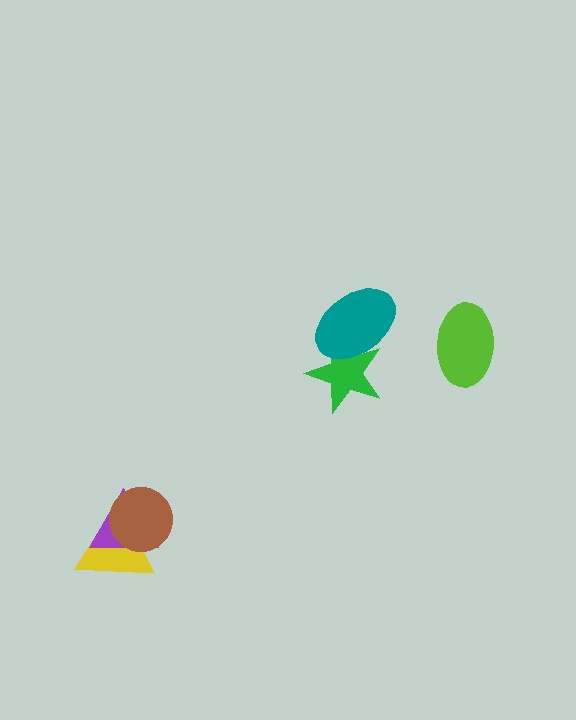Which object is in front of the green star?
The teal ellipse is in front of the green star.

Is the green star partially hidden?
Yes, it is partially covered by another shape.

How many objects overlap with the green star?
1 object overlaps with the green star.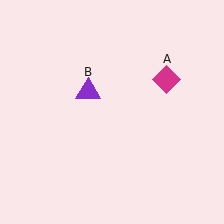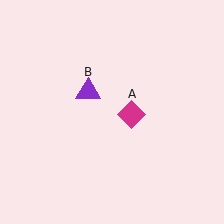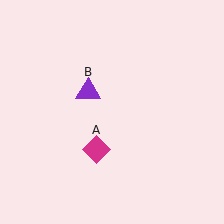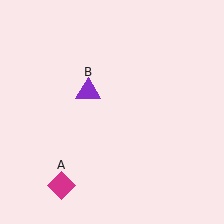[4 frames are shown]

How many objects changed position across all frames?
1 object changed position: magenta diamond (object A).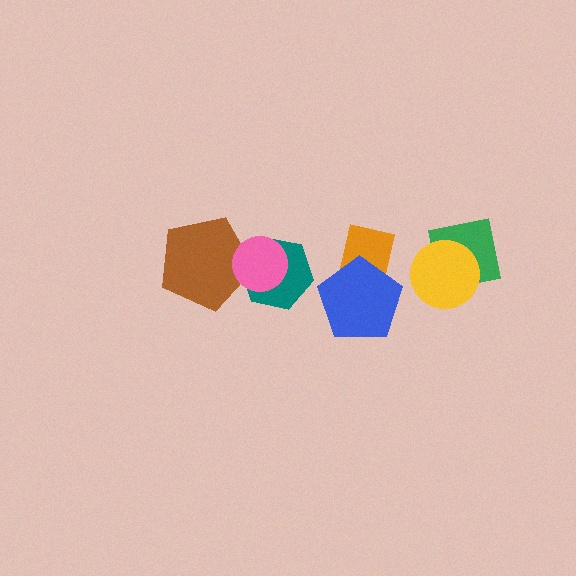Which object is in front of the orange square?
The blue pentagon is in front of the orange square.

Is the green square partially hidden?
Yes, it is partially covered by another shape.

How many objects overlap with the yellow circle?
1 object overlaps with the yellow circle.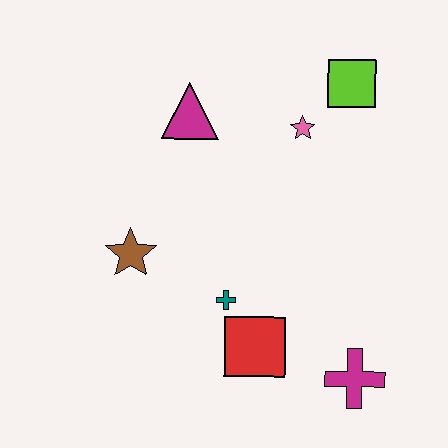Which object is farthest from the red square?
The lime square is farthest from the red square.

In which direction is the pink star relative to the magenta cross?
The pink star is above the magenta cross.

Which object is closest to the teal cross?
The red square is closest to the teal cross.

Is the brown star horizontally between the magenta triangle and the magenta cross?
No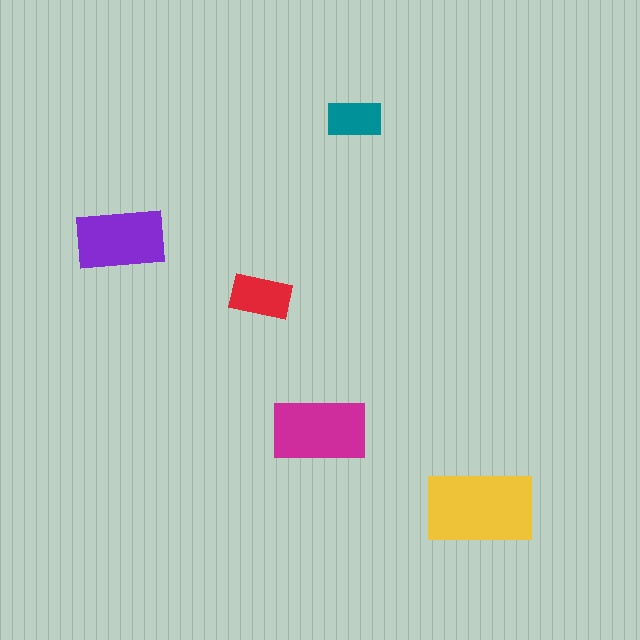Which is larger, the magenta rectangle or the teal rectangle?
The magenta one.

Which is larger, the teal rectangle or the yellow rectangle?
The yellow one.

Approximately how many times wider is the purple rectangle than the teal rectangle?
About 1.5 times wider.